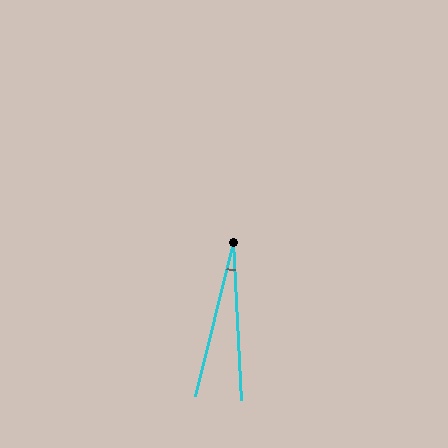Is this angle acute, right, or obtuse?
It is acute.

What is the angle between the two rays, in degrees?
Approximately 17 degrees.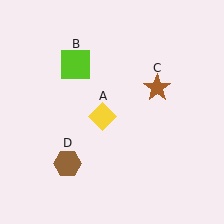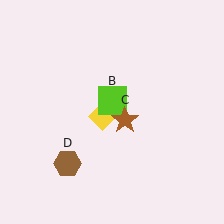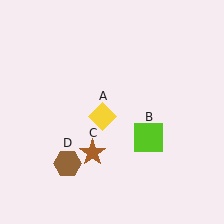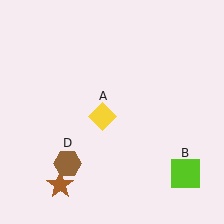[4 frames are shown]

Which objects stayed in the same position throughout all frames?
Yellow diamond (object A) and brown hexagon (object D) remained stationary.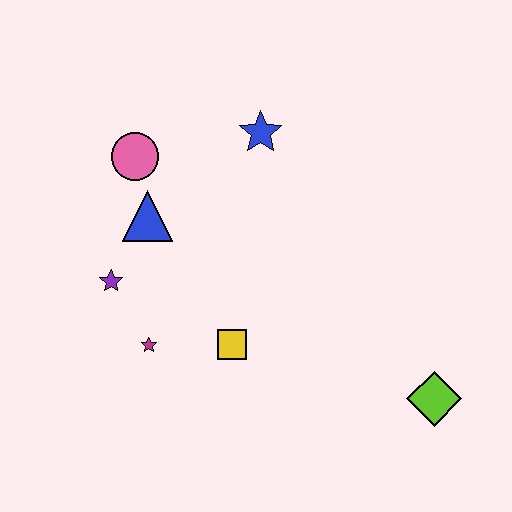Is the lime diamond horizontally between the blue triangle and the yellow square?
No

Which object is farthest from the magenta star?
The lime diamond is farthest from the magenta star.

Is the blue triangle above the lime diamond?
Yes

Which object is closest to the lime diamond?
The yellow square is closest to the lime diamond.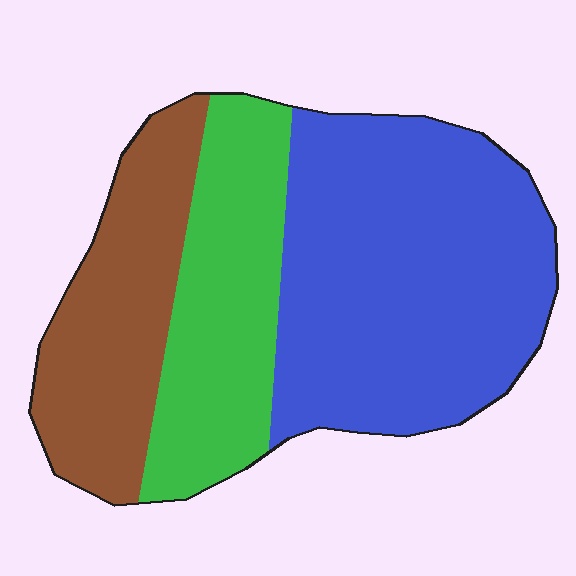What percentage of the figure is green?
Green takes up about one quarter (1/4) of the figure.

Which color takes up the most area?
Blue, at roughly 50%.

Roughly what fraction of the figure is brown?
Brown covers roughly 25% of the figure.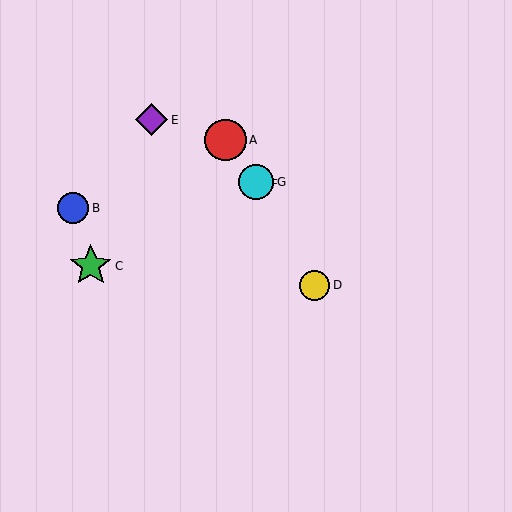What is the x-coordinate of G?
Object G is at x≈256.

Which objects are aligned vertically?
Objects F, G are aligned vertically.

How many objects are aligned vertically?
2 objects (F, G) are aligned vertically.